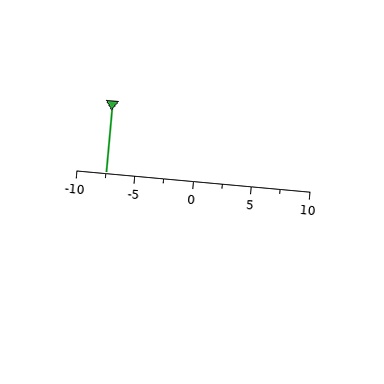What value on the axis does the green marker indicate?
The marker indicates approximately -7.5.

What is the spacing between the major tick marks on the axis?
The major ticks are spaced 5 apart.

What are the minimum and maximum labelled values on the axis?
The axis runs from -10 to 10.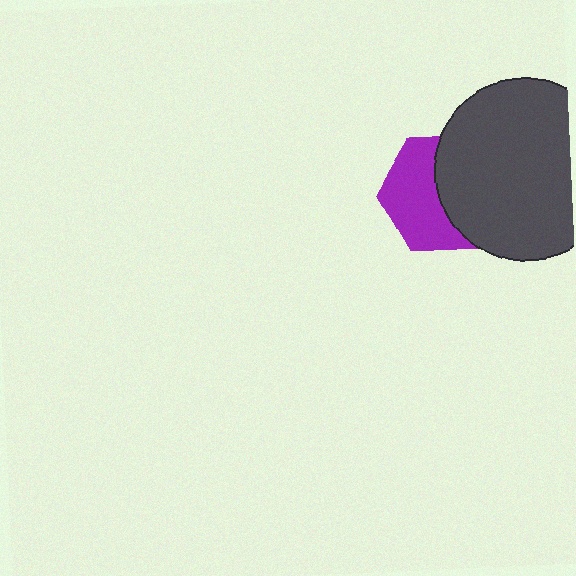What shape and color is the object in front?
The object in front is a dark gray circle.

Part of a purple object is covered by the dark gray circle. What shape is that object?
It is a hexagon.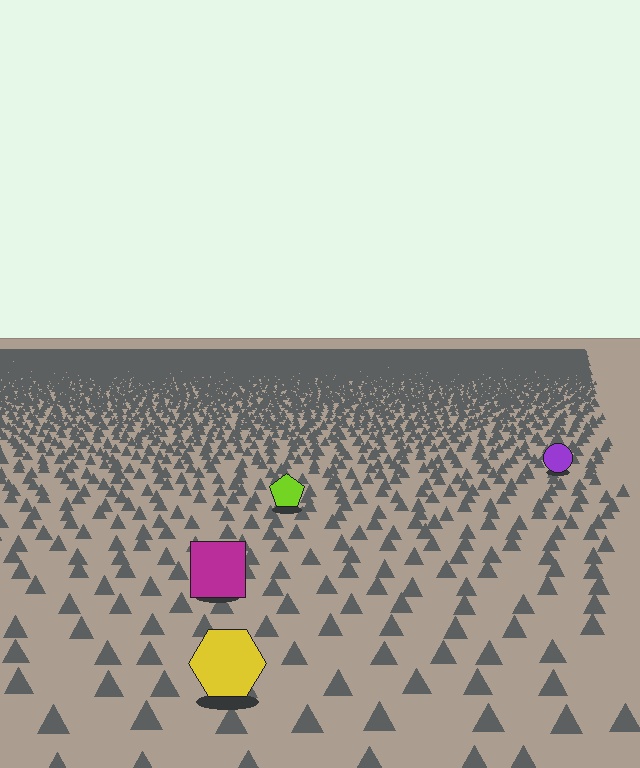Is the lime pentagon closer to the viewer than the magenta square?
No. The magenta square is closer — you can tell from the texture gradient: the ground texture is coarser near it.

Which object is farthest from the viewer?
The purple circle is farthest from the viewer. It appears smaller and the ground texture around it is denser.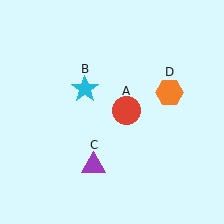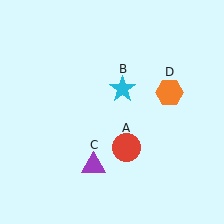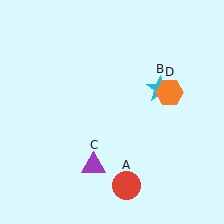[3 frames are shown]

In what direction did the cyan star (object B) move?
The cyan star (object B) moved right.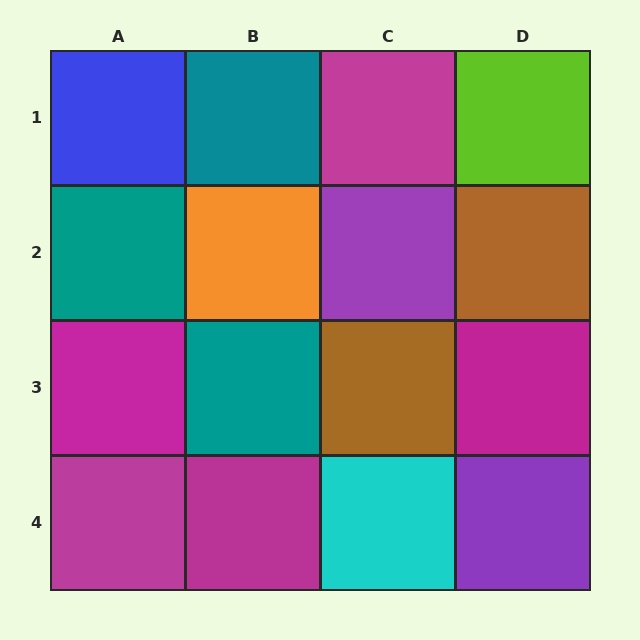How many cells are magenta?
5 cells are magenta.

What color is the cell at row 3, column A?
Magenta.